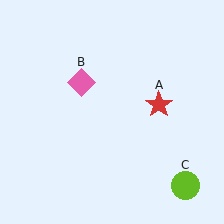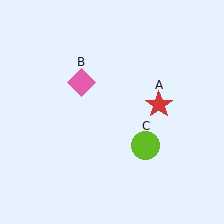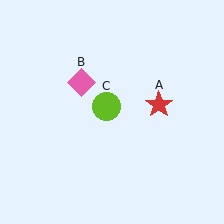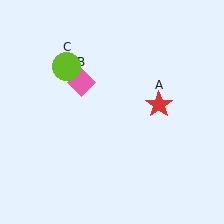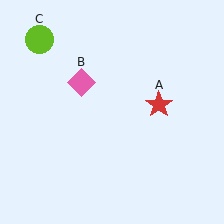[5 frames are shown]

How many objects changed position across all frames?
1 object changed position: lime circle (object C).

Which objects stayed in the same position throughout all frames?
Red star (object A) and pink diamond (object B) remained stationary.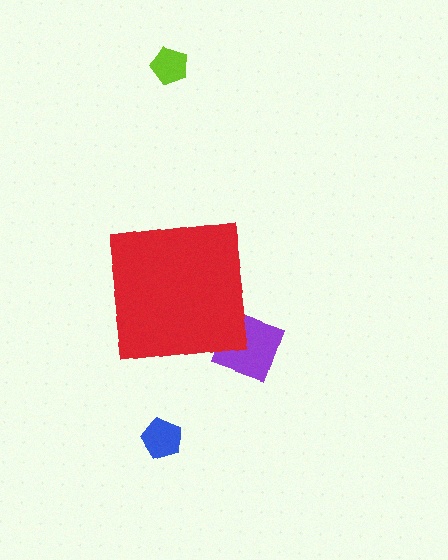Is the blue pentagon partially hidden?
No, the blue pentagon is fully visible.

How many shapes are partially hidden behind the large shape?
1 shape is partially hidden.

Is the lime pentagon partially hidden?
No, the lime pentagon is fully visible.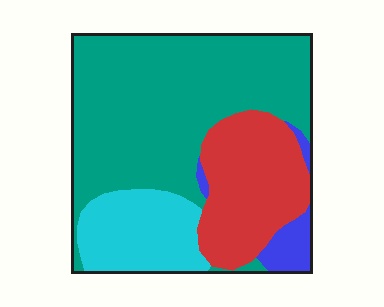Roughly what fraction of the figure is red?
Red covers 23% of the figure.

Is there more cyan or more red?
Red.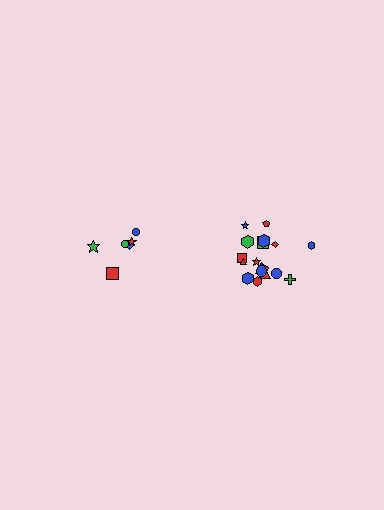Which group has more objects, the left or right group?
The right group.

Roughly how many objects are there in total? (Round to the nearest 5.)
Roughly 25 objects in total.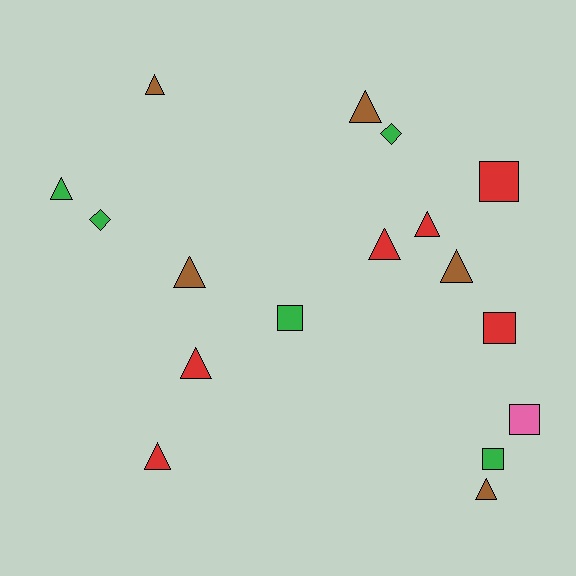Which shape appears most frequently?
Triangle, with 10 objects.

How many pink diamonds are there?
There are no pink diamonds.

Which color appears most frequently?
Red, with 6 objects.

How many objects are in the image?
There are 17 objects.